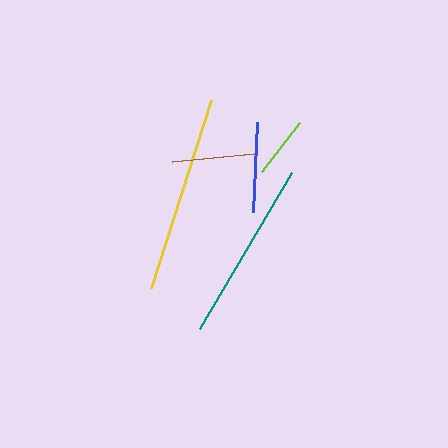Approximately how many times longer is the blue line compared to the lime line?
The blue line is approximately 1.4 times the length of the lime line.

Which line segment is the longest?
The yellow line is the longest at approximately 197 pixels.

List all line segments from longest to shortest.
From longest to shortest: yellow, teal, blue, brown, lime.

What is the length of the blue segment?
The blue segment is approximately 89 pixels long.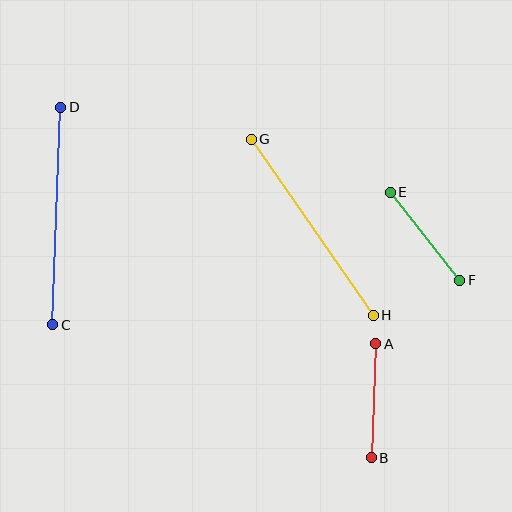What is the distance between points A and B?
The distance is approximately 114 pixels.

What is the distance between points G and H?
The distance is approximately 214 pixels.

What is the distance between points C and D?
The distance is approximately 218 pixels.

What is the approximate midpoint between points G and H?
The midpoint is at approximately (312, 227) pixels.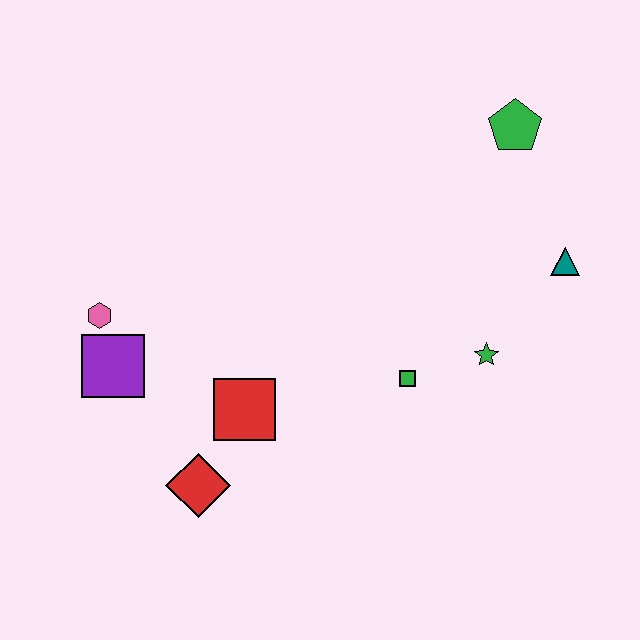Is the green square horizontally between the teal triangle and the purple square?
Yes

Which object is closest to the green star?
The green square is closest to the green star.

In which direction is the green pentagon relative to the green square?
The green pentagon is above the green square.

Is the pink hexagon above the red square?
Yes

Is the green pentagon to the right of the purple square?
Yes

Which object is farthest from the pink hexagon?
The teal triangle is farthest from the pink hexagon.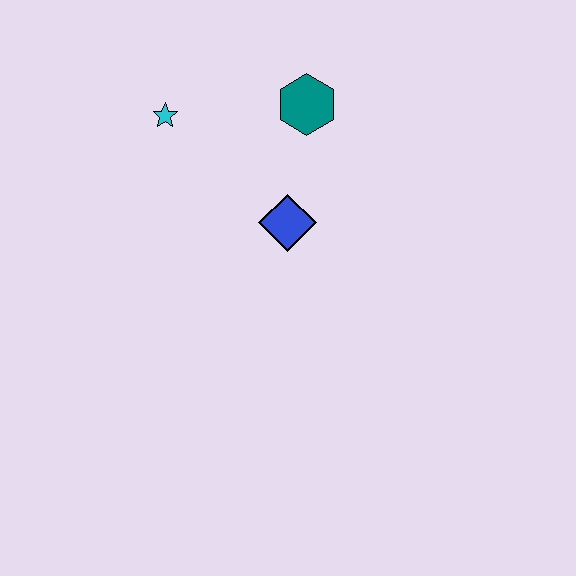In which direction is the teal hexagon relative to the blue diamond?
The teal hexagon is above the blue diamond.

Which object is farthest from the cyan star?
The blue diamond is farthest from the cyan star.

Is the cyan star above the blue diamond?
Yes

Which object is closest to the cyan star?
The teal hexagon is closest to the cyan star.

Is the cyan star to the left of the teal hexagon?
Yes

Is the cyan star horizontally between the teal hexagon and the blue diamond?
No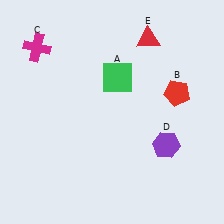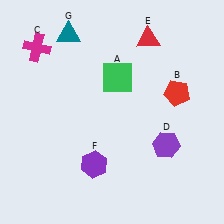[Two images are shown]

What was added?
A purple hexagon (F), a teal triangle (G) were added in Image 2.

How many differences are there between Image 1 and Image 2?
There are 2 differences between the two images.